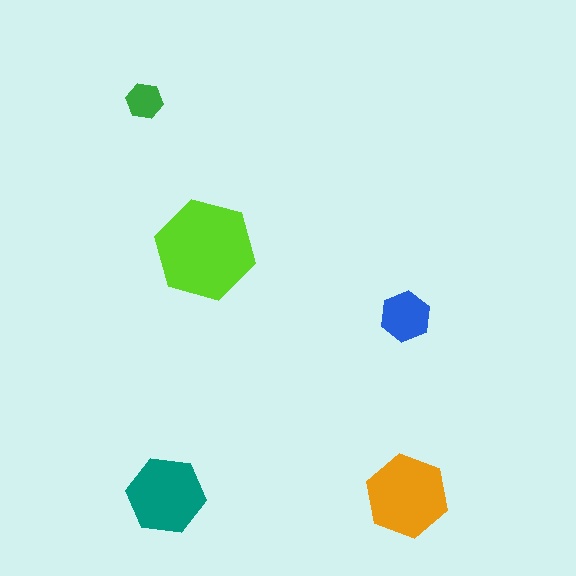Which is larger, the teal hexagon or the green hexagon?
The teal one.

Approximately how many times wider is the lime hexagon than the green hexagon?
About 3 times wider.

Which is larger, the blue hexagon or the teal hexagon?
The teal one.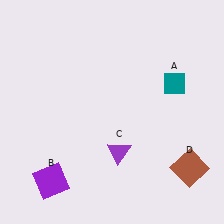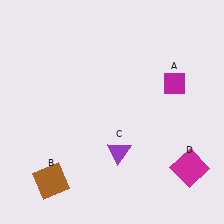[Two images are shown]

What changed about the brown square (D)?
In Image 1, D is brown. In Image 2, it changed to magenta.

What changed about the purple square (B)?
In Image 1, B is purple. In Image 2, it changed to brown.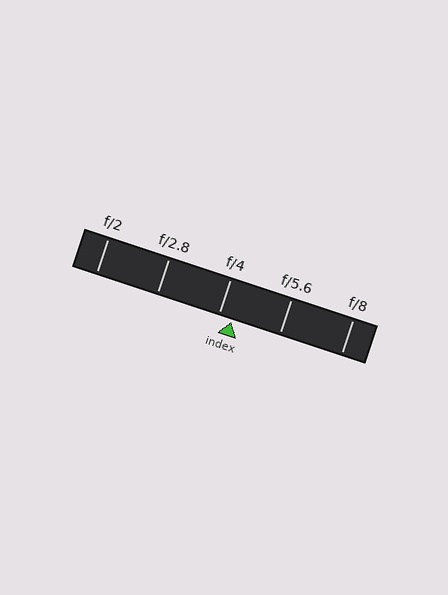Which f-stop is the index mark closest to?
The index mark is closest to f/4.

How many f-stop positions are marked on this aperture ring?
There are 5 f-stop positions marked.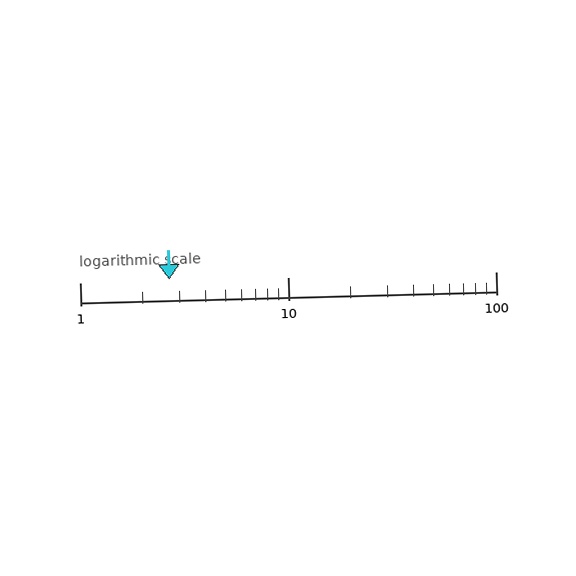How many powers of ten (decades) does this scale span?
The scale spans 2 decades, from 1 to 100.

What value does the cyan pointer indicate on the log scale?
The pointer indicates approximately 2.7.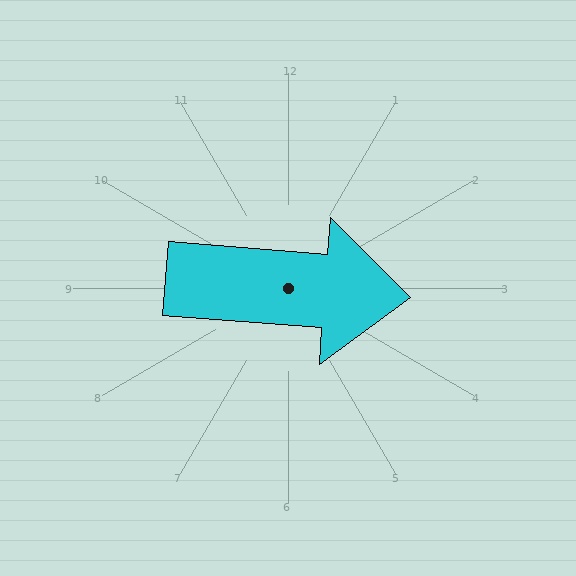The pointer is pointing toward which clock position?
Roughly 3 o'clock.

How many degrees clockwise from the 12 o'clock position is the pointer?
Approximately 95 degrees.